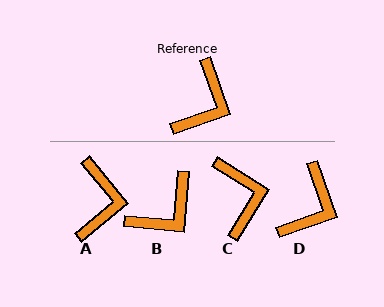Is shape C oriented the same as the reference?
No, it is off by about 39 degrees.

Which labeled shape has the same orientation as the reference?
D.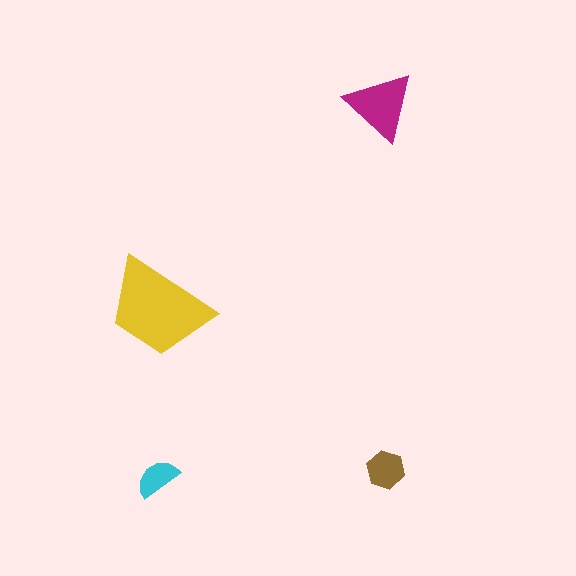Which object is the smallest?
The cyan semicircle.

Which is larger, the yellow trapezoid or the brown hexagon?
The yellow trapezoid.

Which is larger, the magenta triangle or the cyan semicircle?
The magenta triangle.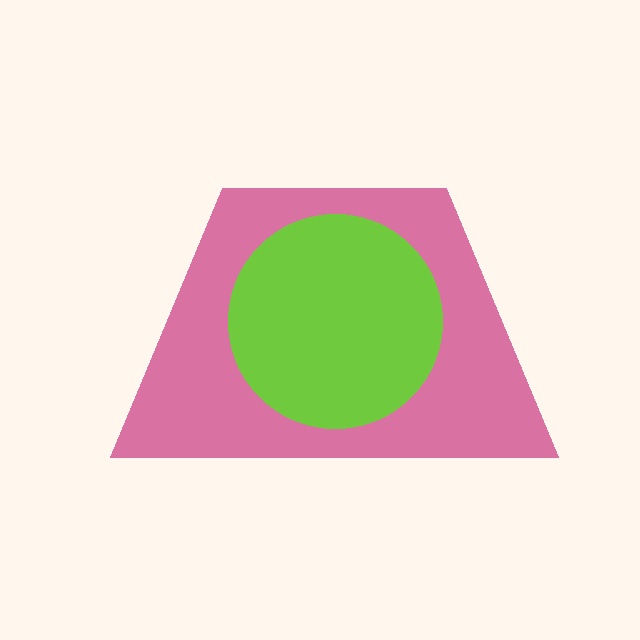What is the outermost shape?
The pink trapezoid.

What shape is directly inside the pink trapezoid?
The lime circle.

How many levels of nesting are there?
2.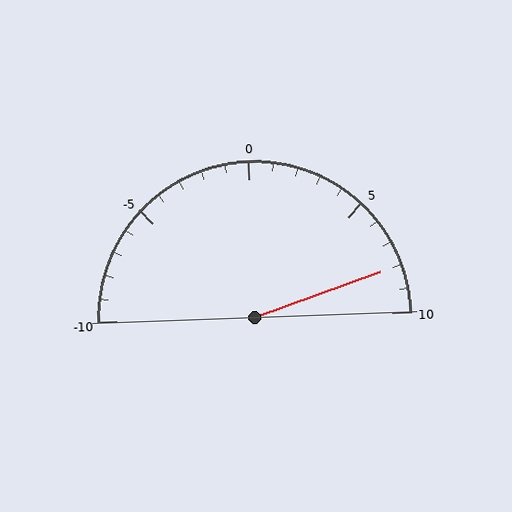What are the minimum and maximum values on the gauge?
The gauge ranges from -10 to 10.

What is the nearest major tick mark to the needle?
The nearest major tick mark is 10.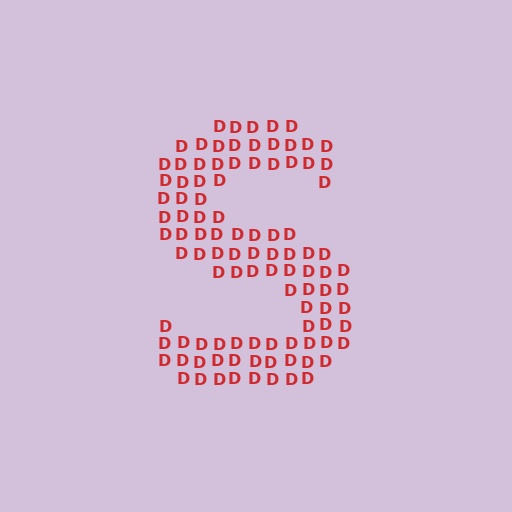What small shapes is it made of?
It is made of small letter D's.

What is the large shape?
The large shape is the letter S.